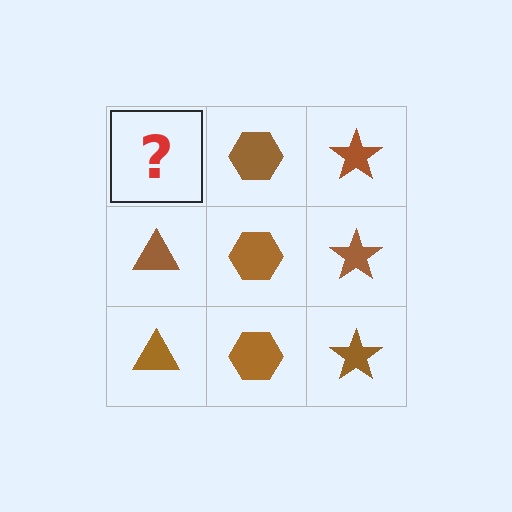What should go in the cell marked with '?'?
The missing cell should contain a brown triangle.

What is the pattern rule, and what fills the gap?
The rule is that each column has a consistent shape. The gap should be filled with a brown triangle.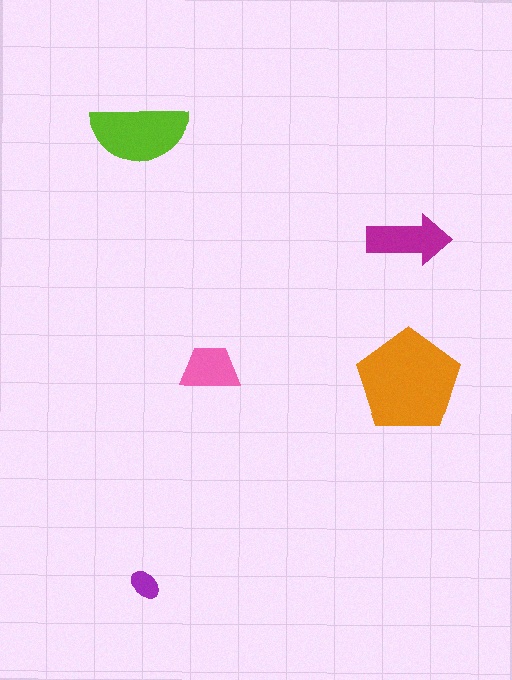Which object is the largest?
The orange pentagon.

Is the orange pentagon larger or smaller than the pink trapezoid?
Larger.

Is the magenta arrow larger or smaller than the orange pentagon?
Smaller.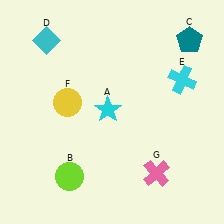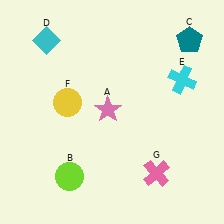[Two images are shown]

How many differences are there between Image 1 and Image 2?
There is 1 difference between the two images.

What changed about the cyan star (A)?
In Image 1, A is cyan. In Image 2, it changed to pink.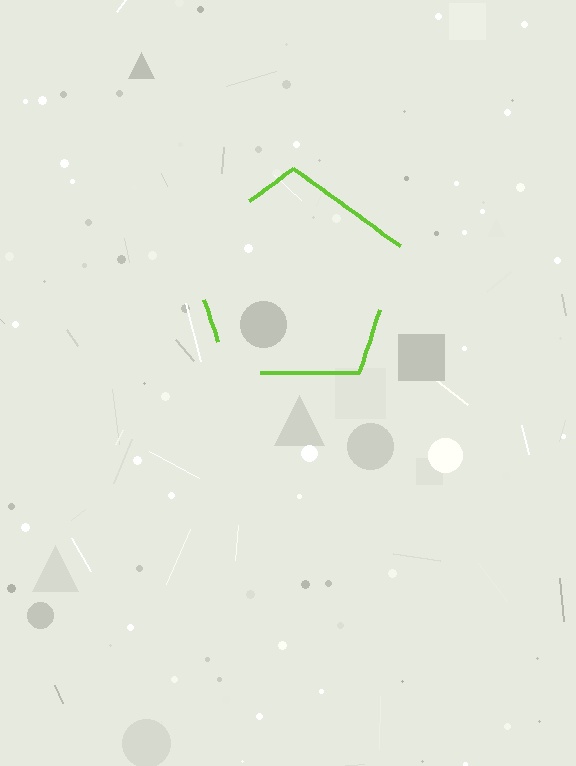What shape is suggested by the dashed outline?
The dashed outline suggests a pentagon.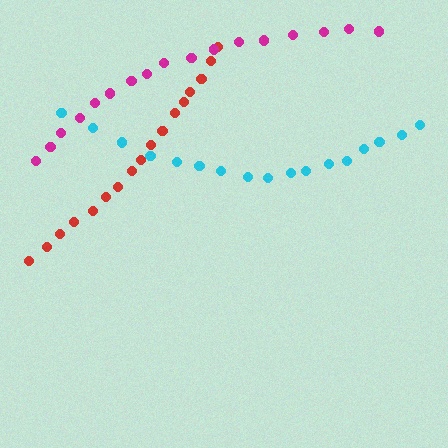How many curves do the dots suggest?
There are 3 distinct paths.